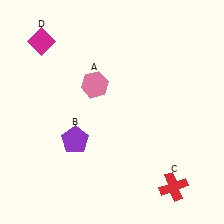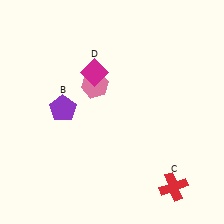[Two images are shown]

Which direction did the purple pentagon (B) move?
The purple pentagon (B) moved up.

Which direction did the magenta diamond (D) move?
The magenta diamond (D) moved right.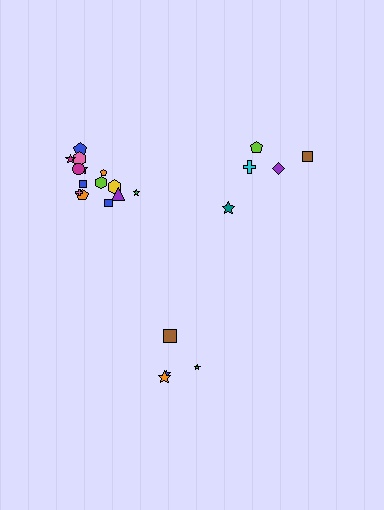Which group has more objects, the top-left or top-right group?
The top-left group.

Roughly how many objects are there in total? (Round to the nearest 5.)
Roughly 25 objects in total.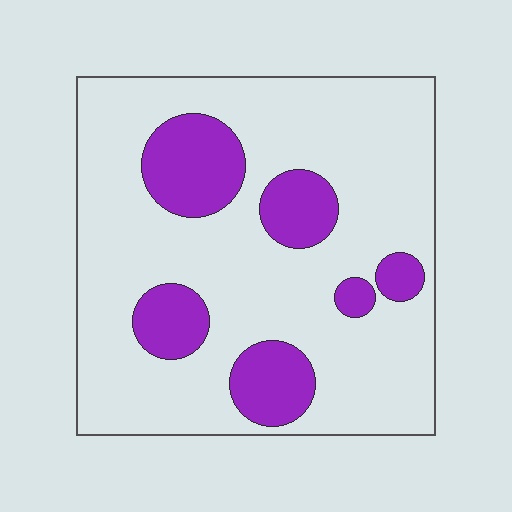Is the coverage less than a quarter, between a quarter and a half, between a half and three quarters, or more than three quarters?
Less than a quarter.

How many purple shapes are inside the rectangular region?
6.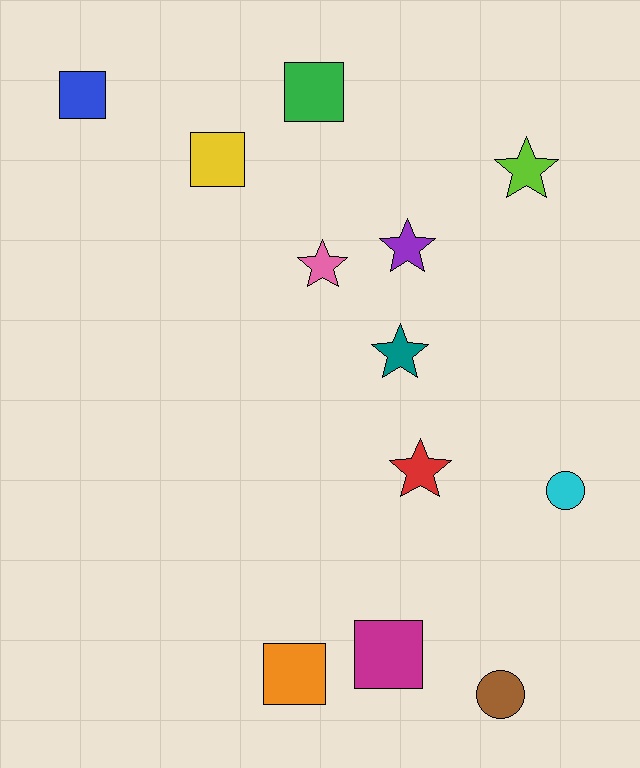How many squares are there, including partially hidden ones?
There are 5 squares.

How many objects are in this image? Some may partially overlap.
There are 12 objects.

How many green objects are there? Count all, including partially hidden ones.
There is 1 green object.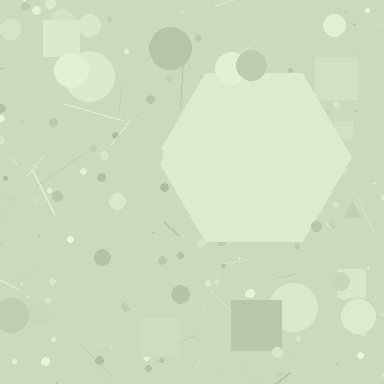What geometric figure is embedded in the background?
A hexagon is embedded in the background.